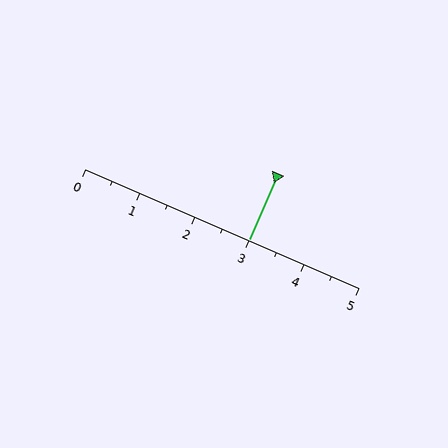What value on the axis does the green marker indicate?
The marker indicates approximately 3.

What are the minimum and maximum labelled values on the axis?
The axis runs from 0 to 5.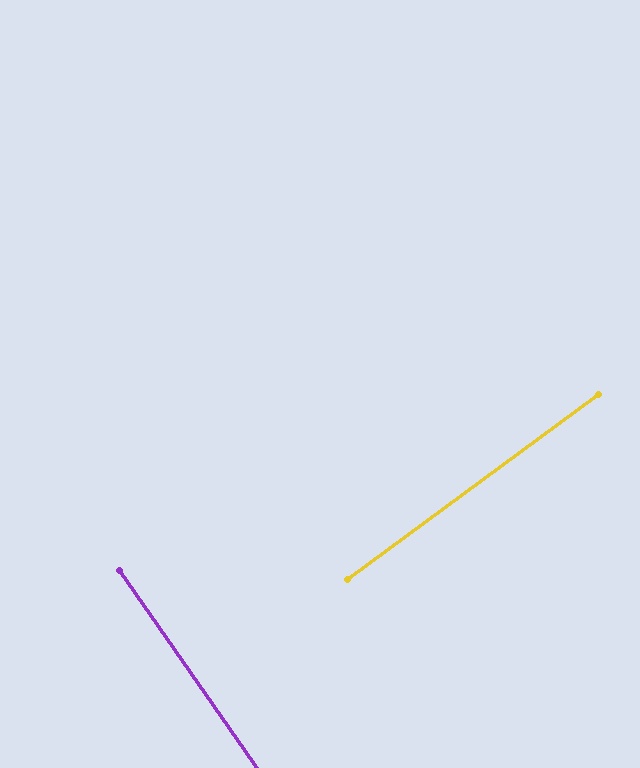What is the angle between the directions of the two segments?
Approximately 88 degrees.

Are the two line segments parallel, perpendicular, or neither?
Perpendicular — they meet at approximately 88°.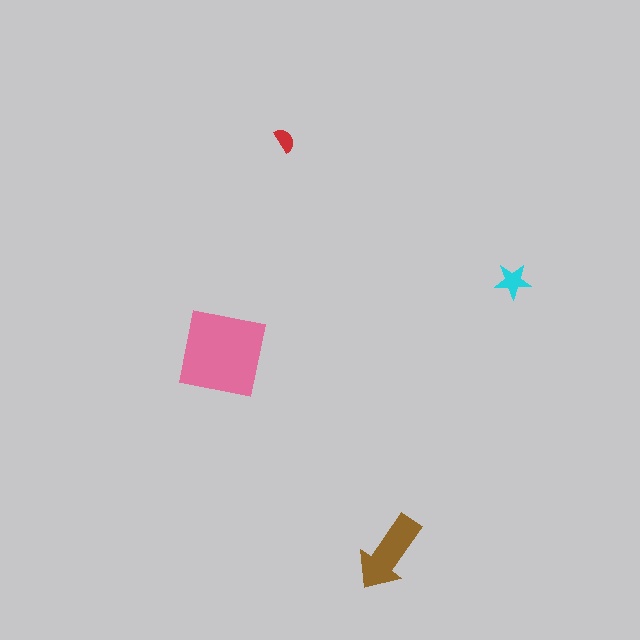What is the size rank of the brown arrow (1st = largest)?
2nd.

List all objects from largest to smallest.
The pink square, the brown arrow, the cyan star, the red semicircle.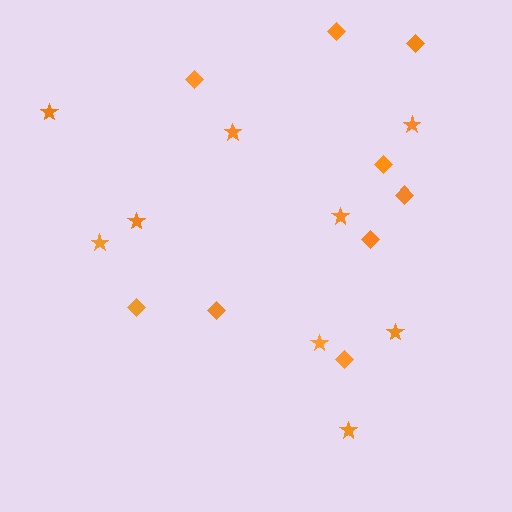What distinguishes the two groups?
There are 2 groups: one group of diamonds (9) and one group of stars (9).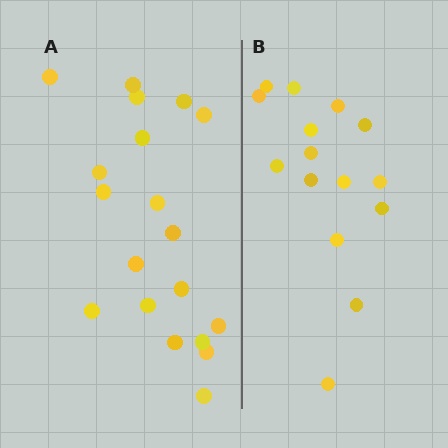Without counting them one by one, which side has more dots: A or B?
Region A (the left region) has more dots.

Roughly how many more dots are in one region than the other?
Region A has about 4 more dots than region B.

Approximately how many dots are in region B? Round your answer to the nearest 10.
About 20 dots. (The exact count is 15, which rounds to 20.)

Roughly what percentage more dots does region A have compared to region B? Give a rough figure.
About 25% more.